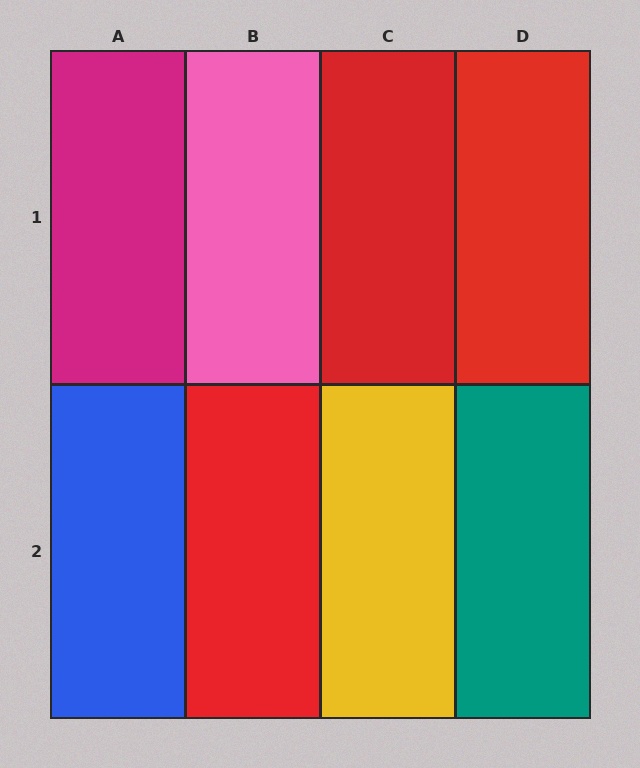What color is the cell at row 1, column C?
Red.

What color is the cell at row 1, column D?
Red.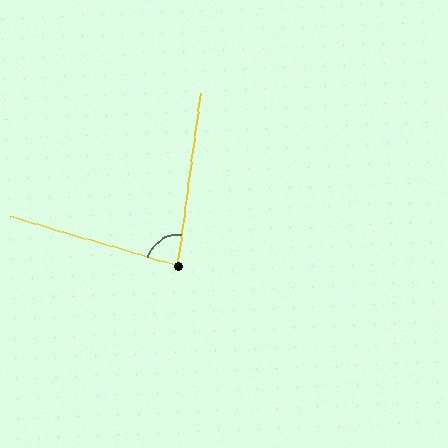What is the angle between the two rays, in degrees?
Approximately 81 degrees.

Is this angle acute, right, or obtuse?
It is acute.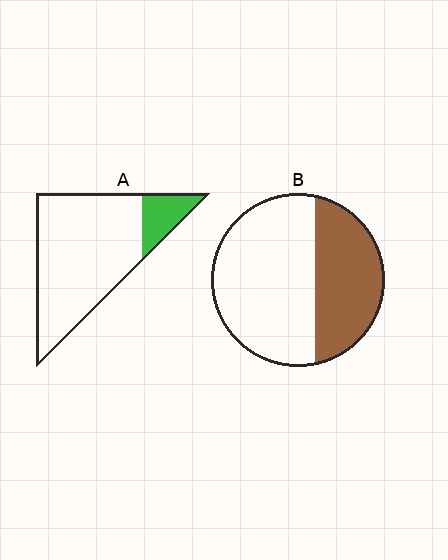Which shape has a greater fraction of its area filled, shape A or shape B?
Shape B.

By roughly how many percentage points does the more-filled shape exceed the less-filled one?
By roughly 20 percentage points (B over A).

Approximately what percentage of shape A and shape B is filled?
A is approximately 15% and B is approximately 40%.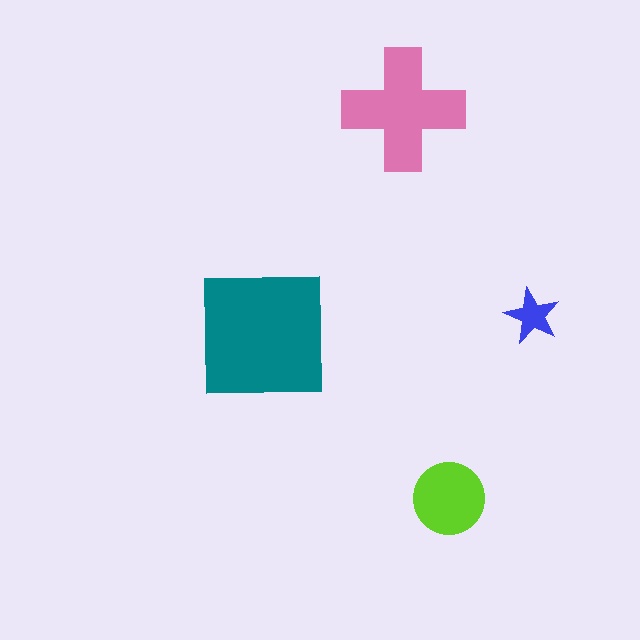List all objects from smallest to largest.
The blue star, the lime circle, the pink cross, the teal square.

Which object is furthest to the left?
The teal square is leftmost.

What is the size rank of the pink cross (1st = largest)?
2nd.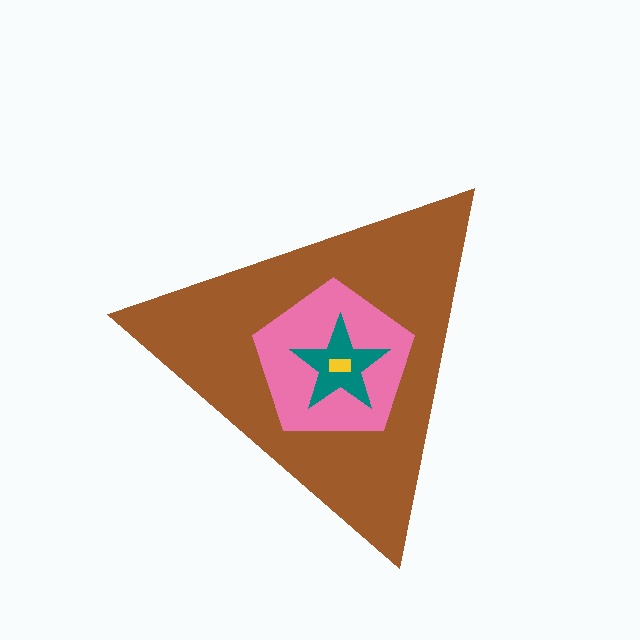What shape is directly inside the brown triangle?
The pink pentagon.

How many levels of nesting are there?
4.